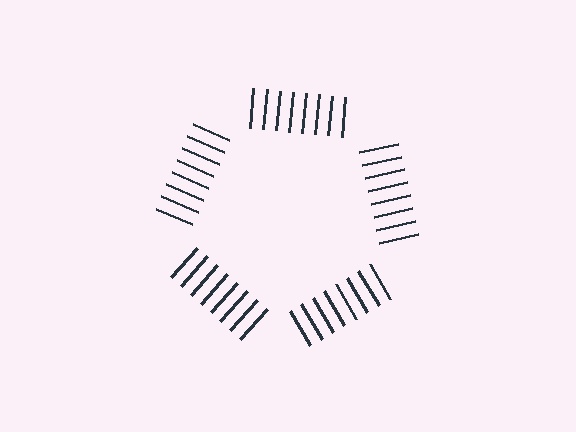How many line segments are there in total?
40 — 8 along each of the 5 edges.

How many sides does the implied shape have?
5 sides — the line-ends trace a pentagon.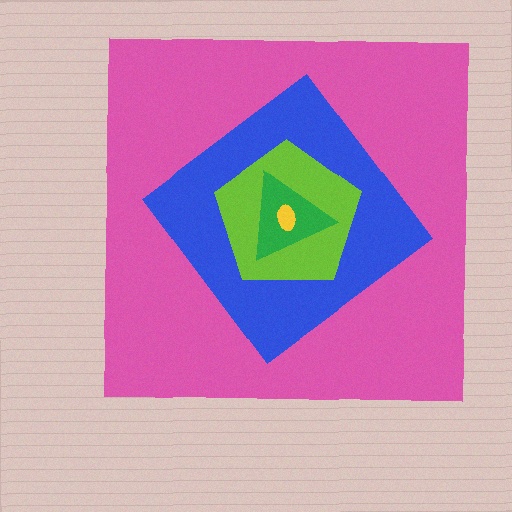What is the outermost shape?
The pink square.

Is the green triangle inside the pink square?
Yes.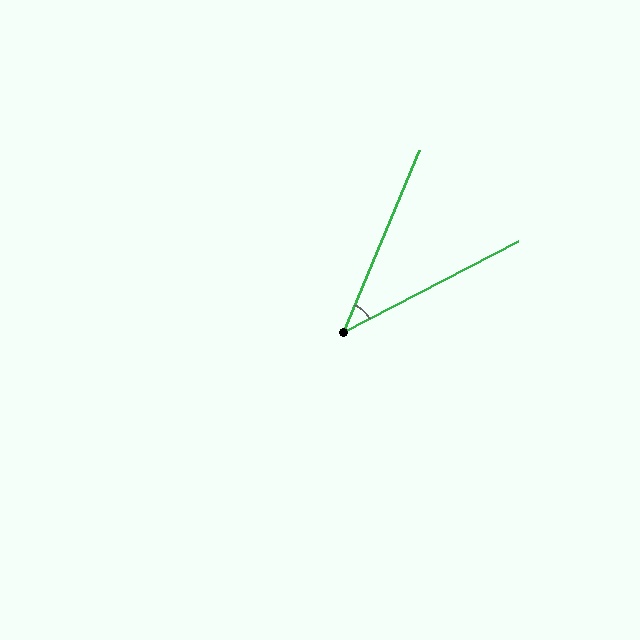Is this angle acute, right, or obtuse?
It is acute.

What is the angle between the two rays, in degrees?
Approximately 40 degrees.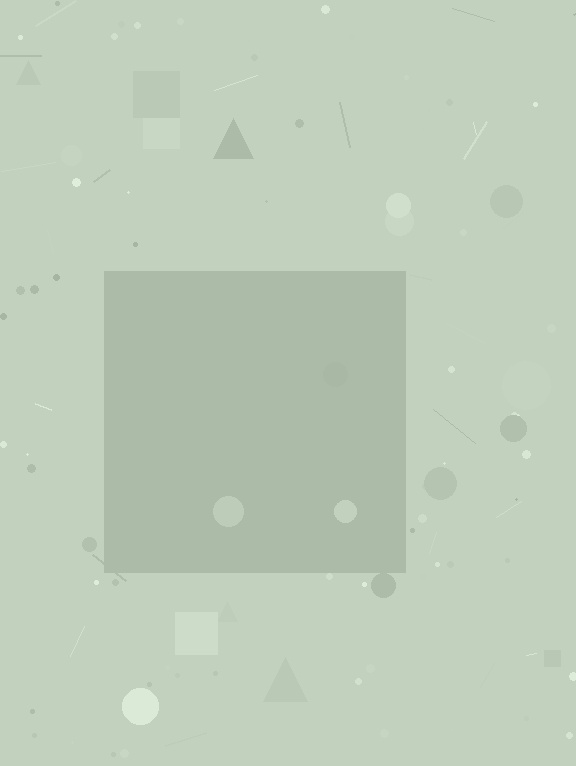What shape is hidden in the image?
A square is hidden in the image.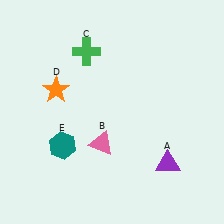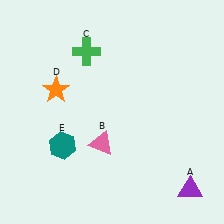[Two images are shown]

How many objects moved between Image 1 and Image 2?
1 object moved between the two images.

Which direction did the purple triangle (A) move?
The purple triangle (A) moved down.